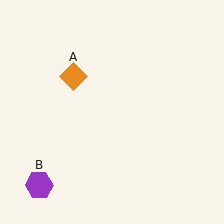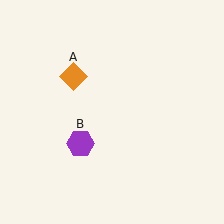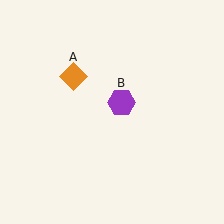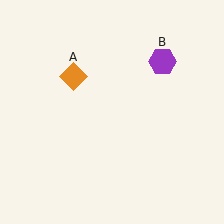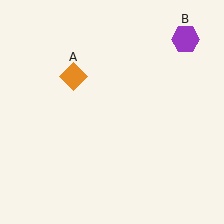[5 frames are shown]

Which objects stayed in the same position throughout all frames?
Orange diamond (object A) remained stationary.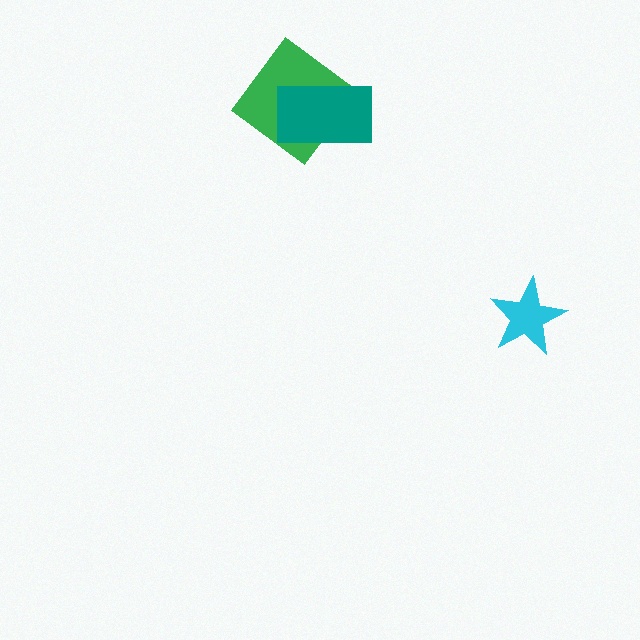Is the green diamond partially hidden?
Yes, it is partially covered by another shape.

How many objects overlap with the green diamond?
1 object overlaps with the green diamond.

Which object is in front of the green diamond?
The teal rectangle is in front of the green diamond.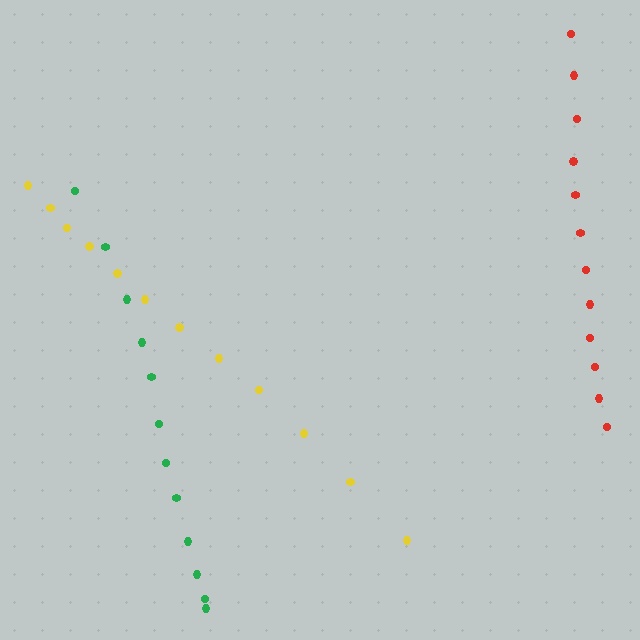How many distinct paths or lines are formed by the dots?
There are 3 distinct paths.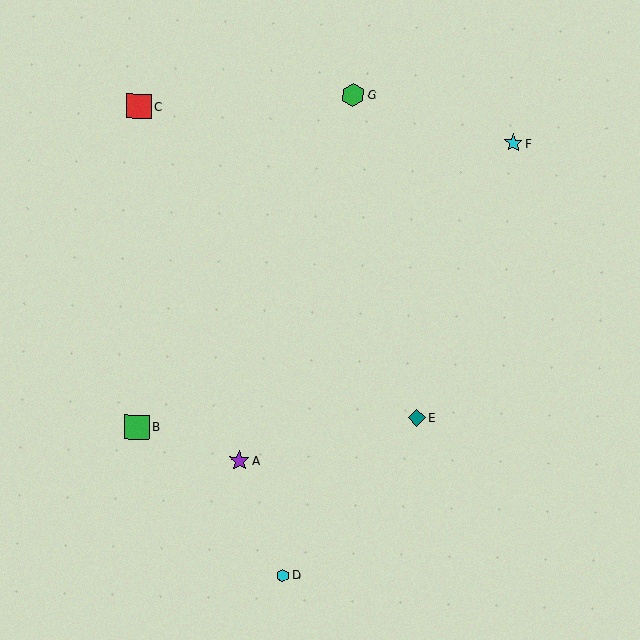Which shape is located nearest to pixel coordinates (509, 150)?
The cyan star (labeled F) at (514, 143) is nearest to that location.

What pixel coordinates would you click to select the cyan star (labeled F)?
Click at (514, 143) to select the cyan star F.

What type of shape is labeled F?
Shape F is a cyan star.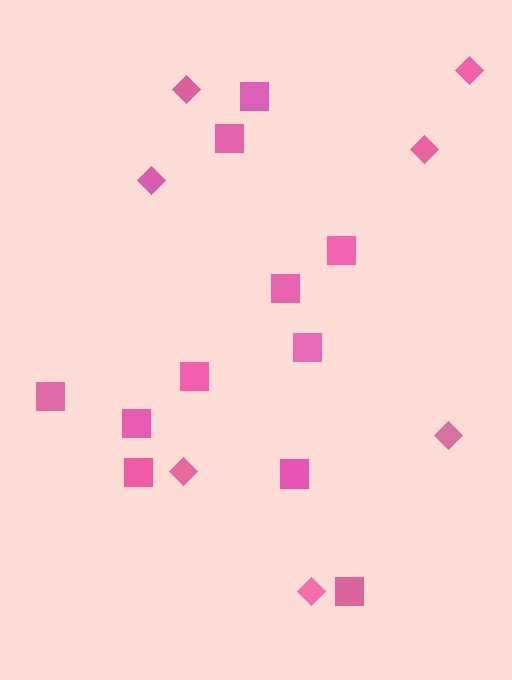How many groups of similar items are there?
There are 2 groups: one group of diamonds (7) and one group of squares (11).